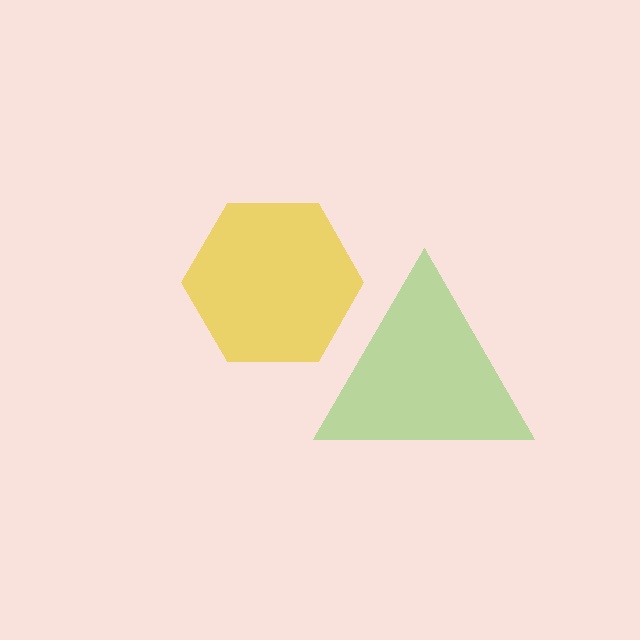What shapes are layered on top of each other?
The layered shapes are: a lime triangle, a yellow hexagon.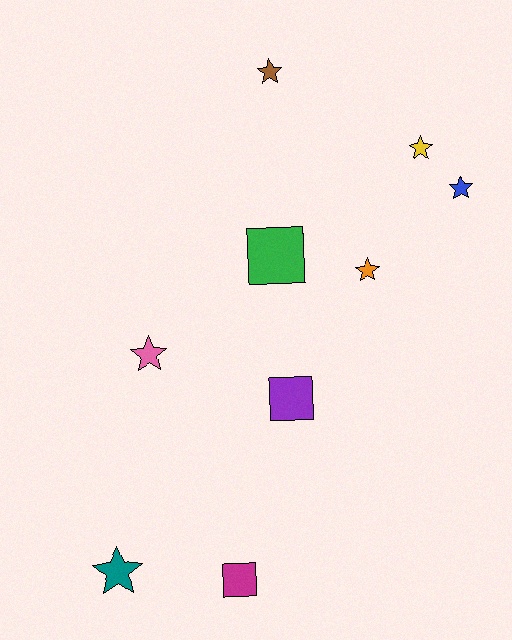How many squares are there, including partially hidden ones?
There are 3 squares.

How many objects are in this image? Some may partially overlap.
There are 9 objects.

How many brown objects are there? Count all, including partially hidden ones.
There is 1 brown object.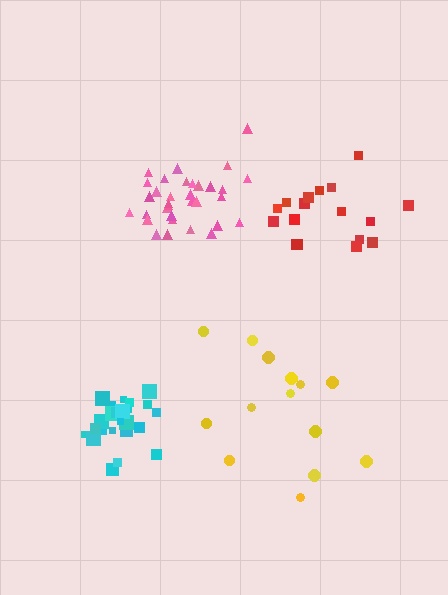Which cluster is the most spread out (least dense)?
Yellow.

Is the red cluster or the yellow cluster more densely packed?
Red.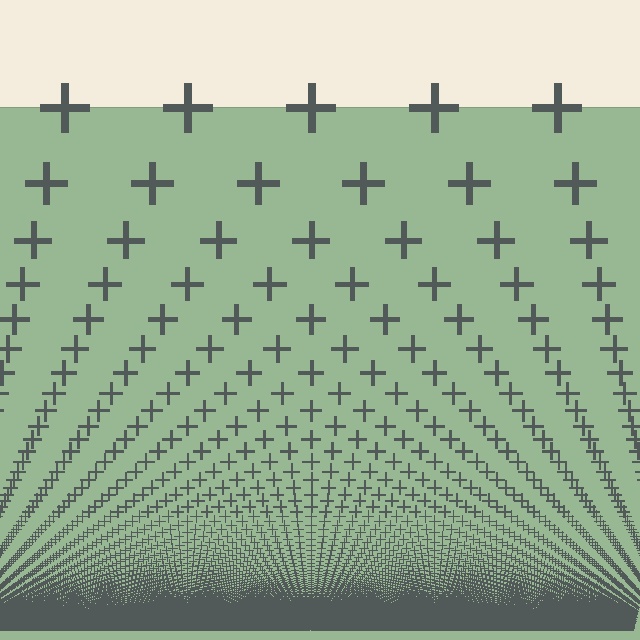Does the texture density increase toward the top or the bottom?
Density increases toward the bottom.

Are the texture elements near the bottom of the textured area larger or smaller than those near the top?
Smaller. The gradient is inverted — elements near the bottom are smaller and denser.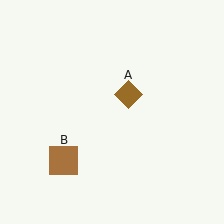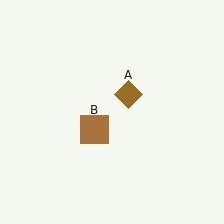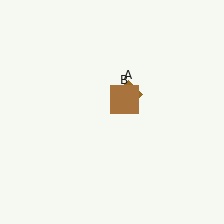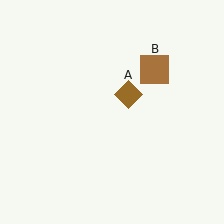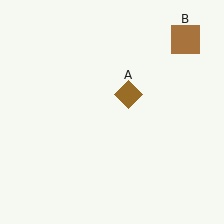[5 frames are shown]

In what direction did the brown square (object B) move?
The brown square (object B) moved up and to the right.